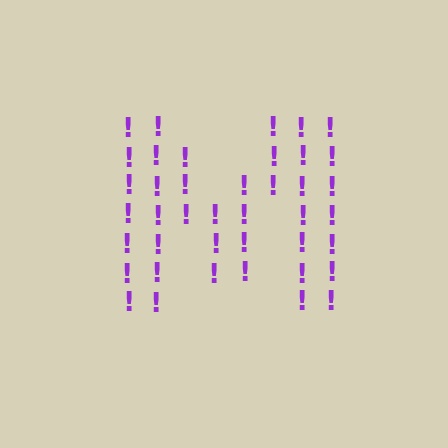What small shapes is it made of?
It is made of small exclamation marks.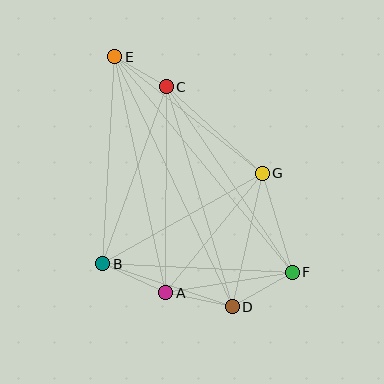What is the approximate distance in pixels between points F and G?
The distance between F and G is approximately 103 pixels.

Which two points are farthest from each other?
Points E and F are farthest from each other.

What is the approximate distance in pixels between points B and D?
The distance between B and D is approximately 136 pixels.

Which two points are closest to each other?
Points C and E are closest to each other.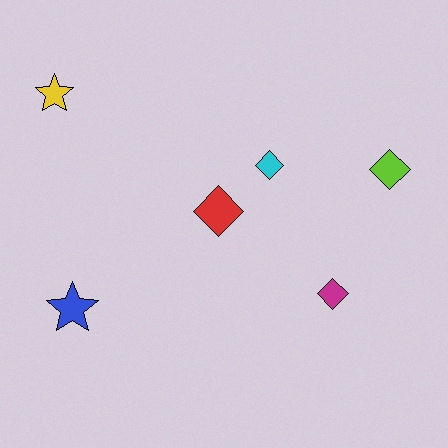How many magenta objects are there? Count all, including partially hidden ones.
There is 1 magenta object.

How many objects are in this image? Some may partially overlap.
There are 6 objects.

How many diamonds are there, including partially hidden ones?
There are 4 diamonds.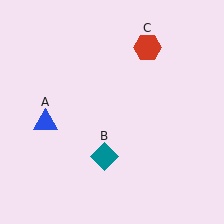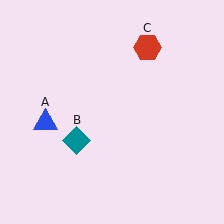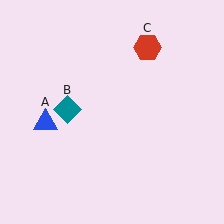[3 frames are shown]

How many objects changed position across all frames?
1 object changed position: teal diamond (object B).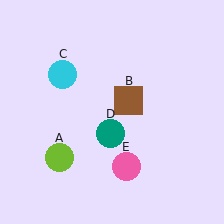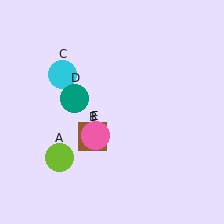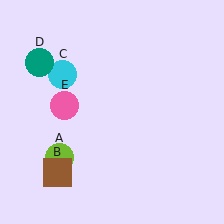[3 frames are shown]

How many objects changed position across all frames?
3 objects changed position: brown square (object B), teal circle (object D), pink circle (object E).